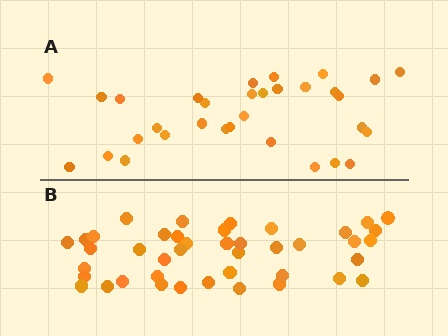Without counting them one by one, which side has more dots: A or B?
Region B (the bottom region) has more dots.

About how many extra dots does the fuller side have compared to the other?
Region B has roughly 10 or so more dots than region A.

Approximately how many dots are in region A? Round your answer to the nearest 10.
About 30 dots. (The exact count is 32, which rounds to 30.)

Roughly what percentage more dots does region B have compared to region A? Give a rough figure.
About 30% more.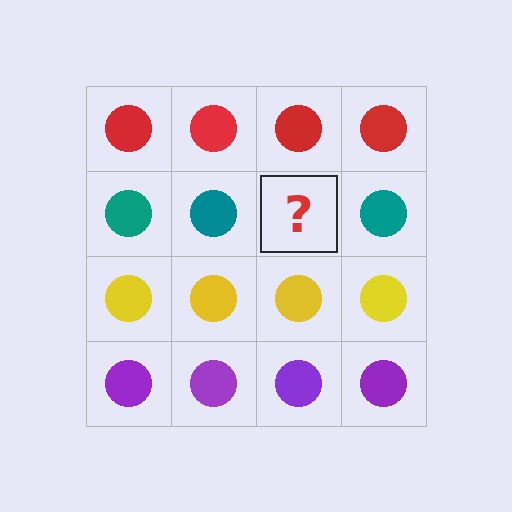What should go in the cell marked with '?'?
The missing cell should contain a teal circle.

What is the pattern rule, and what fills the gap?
The rule is that each row has a consistent color. The gap should be filled with a teal circle.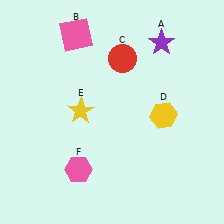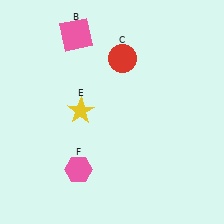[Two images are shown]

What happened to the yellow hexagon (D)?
The yellow hexagon (D) was removed in Image 2. It was in the bottom-right area of Image 1.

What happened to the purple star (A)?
The purple star (A) was removed in Image 2. It was in the top-right area of Image 1.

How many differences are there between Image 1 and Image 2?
There are 2 differences between the two images.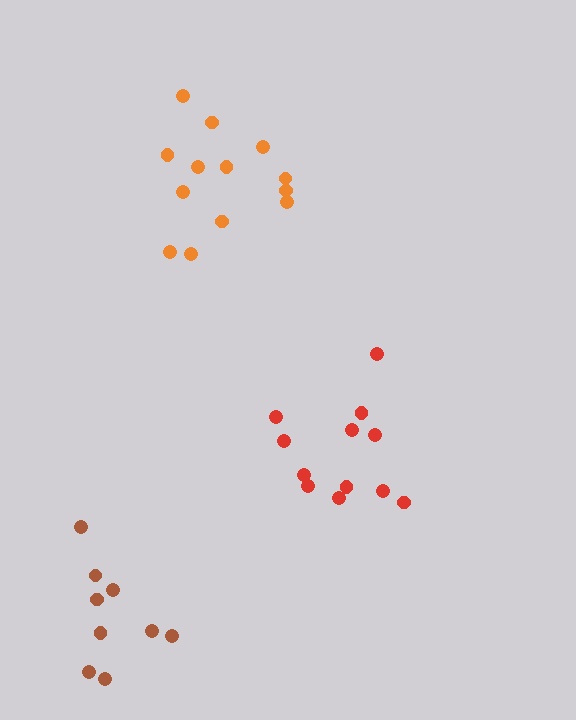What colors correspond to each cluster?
The clusters are colored: red, brown, orange.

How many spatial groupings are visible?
There are 3 spatial groupings.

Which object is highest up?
The orange cluster is topmost.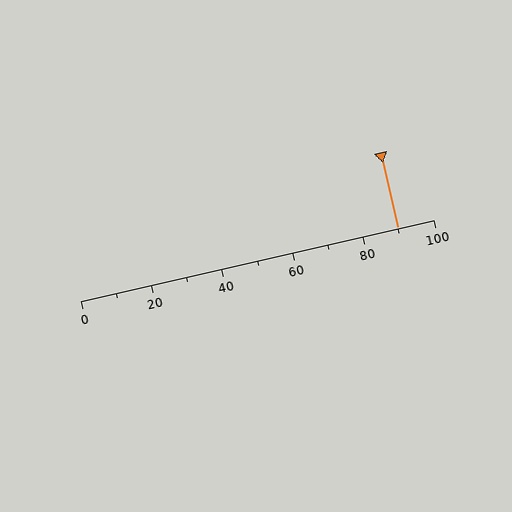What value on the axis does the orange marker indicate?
The marker indicates approximately 90.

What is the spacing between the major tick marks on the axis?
The major ticks are spaced 20 apart.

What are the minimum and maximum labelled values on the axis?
The axis runs from 0 to 100.